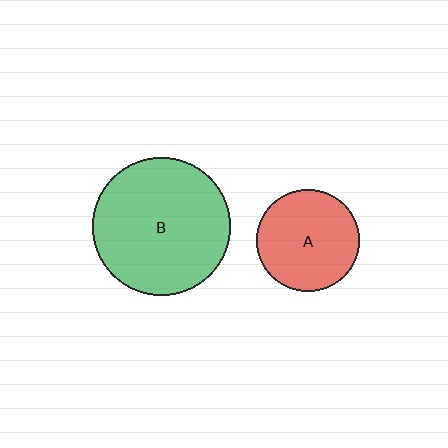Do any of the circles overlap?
No, none of the circles overlap.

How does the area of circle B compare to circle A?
Approximately 1.8 times.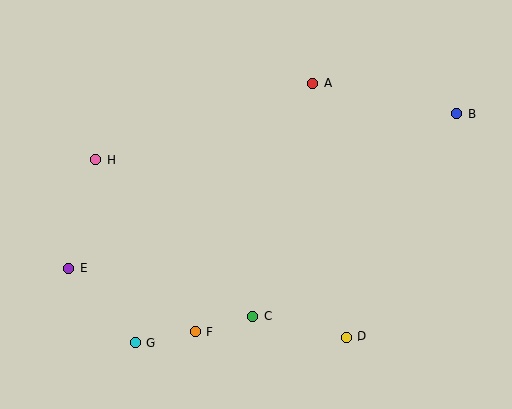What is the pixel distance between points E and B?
The distance between E and B is 417 pixels.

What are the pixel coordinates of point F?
Point F is at (195, 332).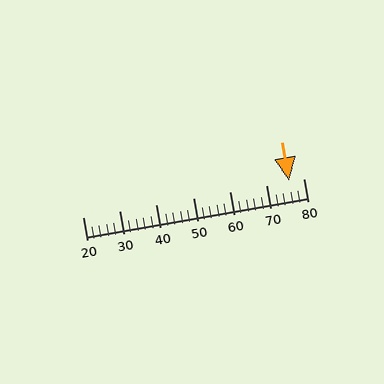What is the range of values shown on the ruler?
The ruler shows values from 20 to 80.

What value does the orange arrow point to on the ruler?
The orange arrow points to approximately 76.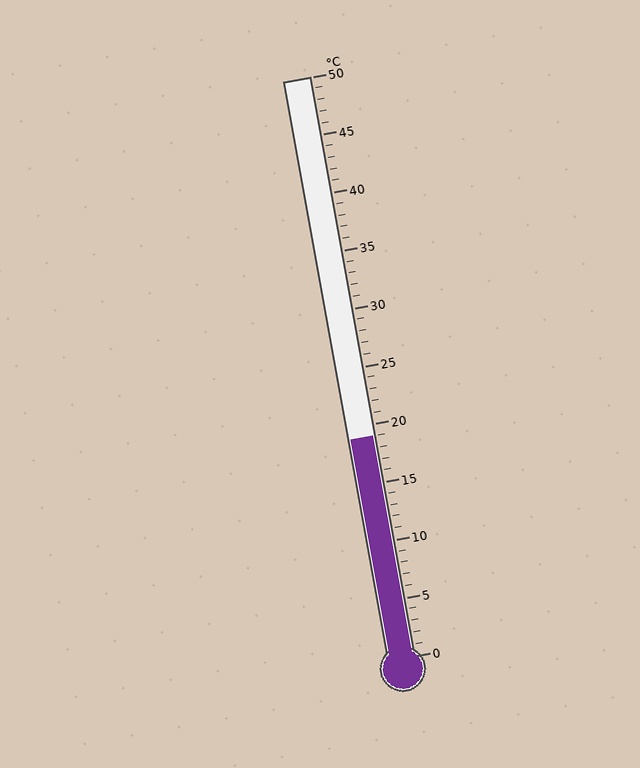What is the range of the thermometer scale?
The thermometer scale ranges from 0°C to 50°C.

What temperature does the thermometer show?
The thermometer shows approximately 19°C.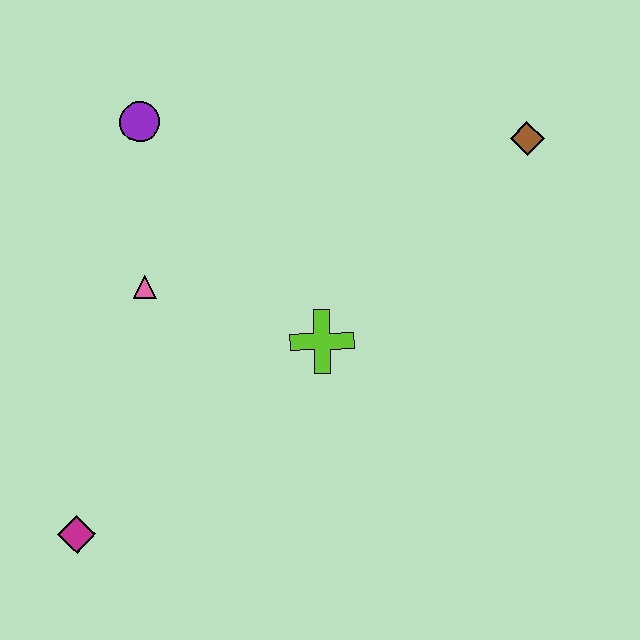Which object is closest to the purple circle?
The pink triangle is closest to the purple circle.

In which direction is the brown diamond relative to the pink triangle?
The brown diamond is to the right of the pink triangle.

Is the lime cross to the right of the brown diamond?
No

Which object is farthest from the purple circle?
The magenta diamond is farthest from the purple circle.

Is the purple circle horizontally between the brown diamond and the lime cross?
No